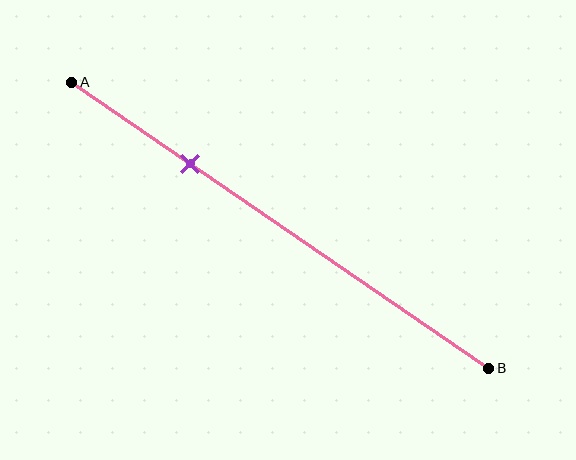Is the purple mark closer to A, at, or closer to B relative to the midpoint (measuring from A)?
The purple mark is closer to point A than the midpoint of segment AB.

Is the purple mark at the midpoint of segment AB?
No, the mark is at about 30% from A, not at the 50% midpoint.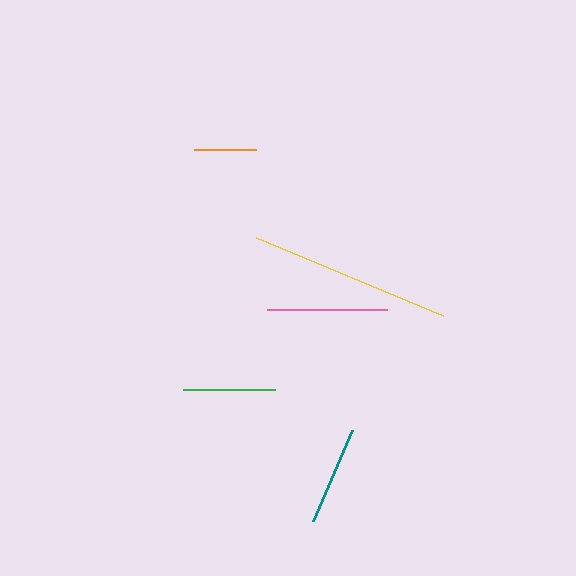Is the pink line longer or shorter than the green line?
The pink line is longer than the green line.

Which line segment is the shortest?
The orange line is the shortest at approximately 63 pixels.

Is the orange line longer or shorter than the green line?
The green line is longer than the orange line.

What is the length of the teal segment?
The teal segment is approximately 99 pixels long.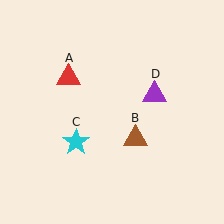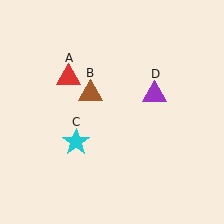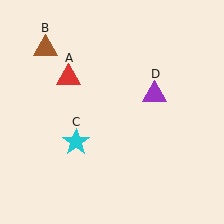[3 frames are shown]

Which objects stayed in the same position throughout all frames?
Red triangle (object A) and cyan star (object C) and purple triangle (object D) remained stationary.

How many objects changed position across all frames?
1 object changed position: brown triangle (object B).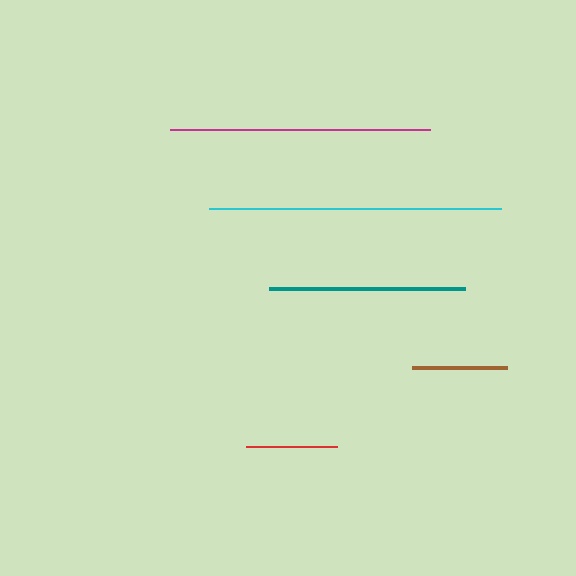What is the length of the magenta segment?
The magenta segment is approximately 261 pixels long.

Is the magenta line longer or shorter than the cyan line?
The cyan line is longer than the magenta line.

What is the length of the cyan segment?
The cyan segment is approximately 292 pixels long.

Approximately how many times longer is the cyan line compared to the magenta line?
The cyan line is approximately 1.1 times the length of the magenta line.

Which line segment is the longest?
The cyan line is the longest at approximately 292 pixels.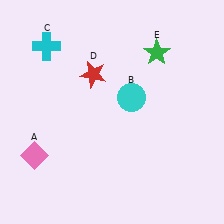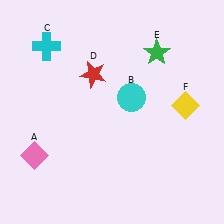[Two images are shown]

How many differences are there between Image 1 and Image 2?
There is 1 difference between the two images.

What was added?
A yellow diamond (F) was added in Image 2.